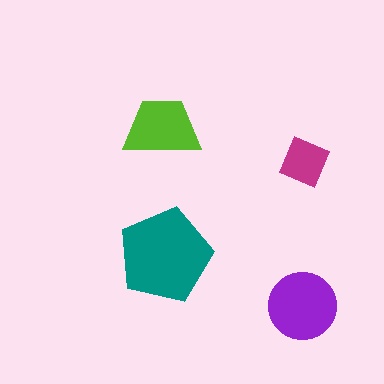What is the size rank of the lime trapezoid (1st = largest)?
3rd.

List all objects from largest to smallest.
The teal pentagon, the purple circle, the lime trapezoid, the magenta diamond.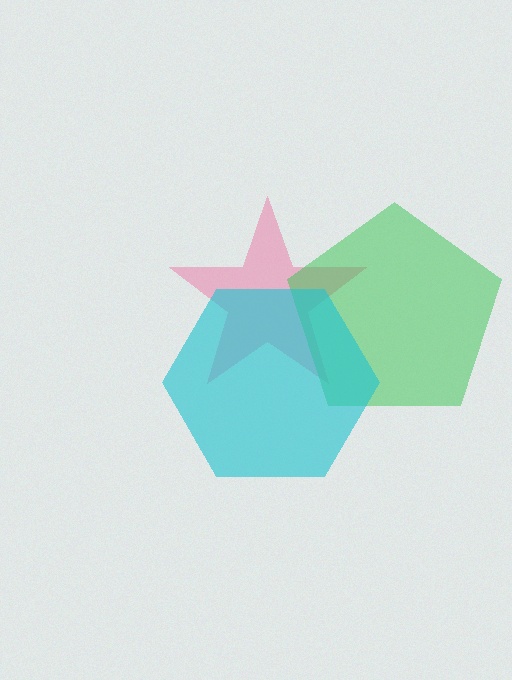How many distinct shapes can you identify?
There are 3 distinct shapes: a pink star, a green pentagon, a cyan hexagon.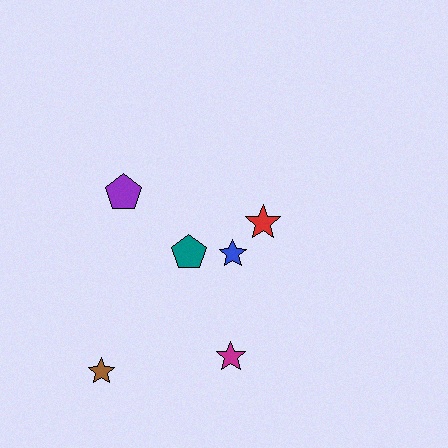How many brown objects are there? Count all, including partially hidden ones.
There is 1 brown object.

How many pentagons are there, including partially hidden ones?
There are 2 pentagons.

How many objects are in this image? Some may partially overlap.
There are 6 objects.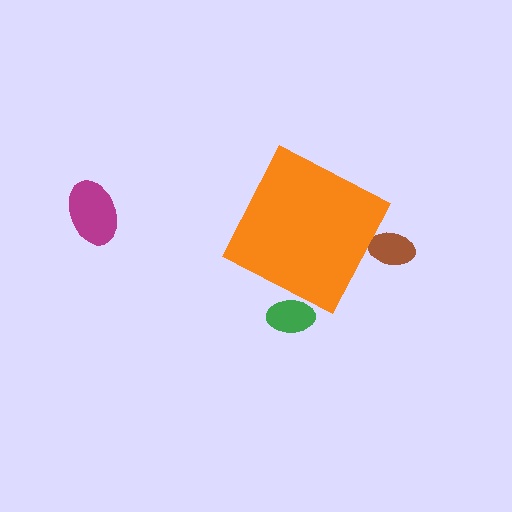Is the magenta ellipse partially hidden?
No, the magenta ellipse is fully visible.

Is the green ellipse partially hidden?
Yes, the green ellipse is partially hidden behind the orange diamond.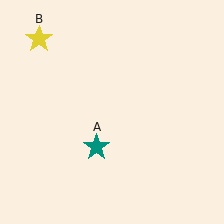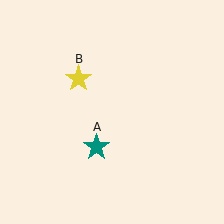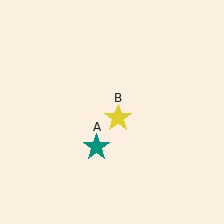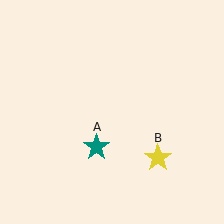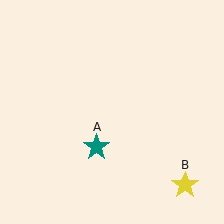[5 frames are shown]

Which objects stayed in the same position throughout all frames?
Teal star (object A) remained stationary.